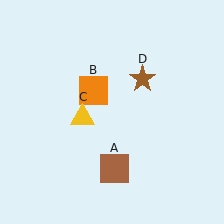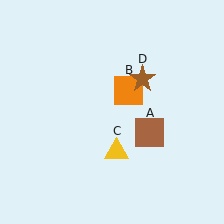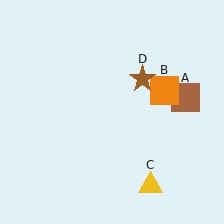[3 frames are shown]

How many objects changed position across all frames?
3 objects changed position: brown square (object A), orange square (object B), yellow triangle (object C).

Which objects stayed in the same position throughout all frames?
Brown star (object D) remained stationary.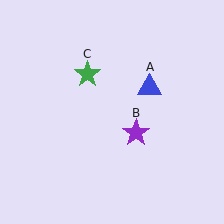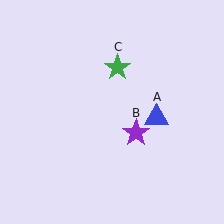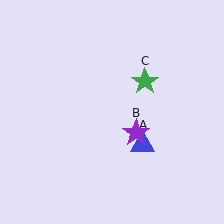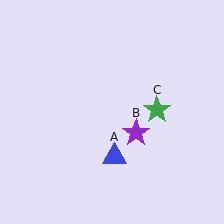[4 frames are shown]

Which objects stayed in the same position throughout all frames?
Purple star (object B) remained stationary.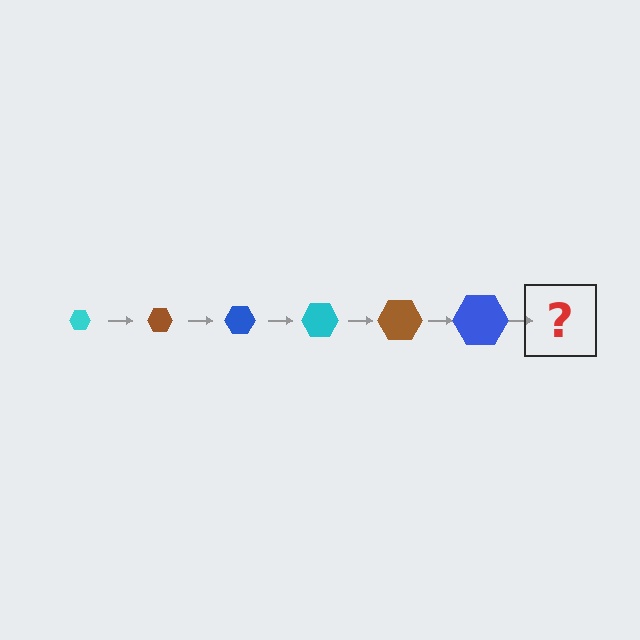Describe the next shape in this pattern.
It should be a cyan hexagon, larger than the previous one.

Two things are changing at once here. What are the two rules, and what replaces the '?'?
The two rules are that the hexagon grows larger each step and the color cycles through cyan, brown, and blue. The '?' should be a cyan hexagon, larger than the previous one.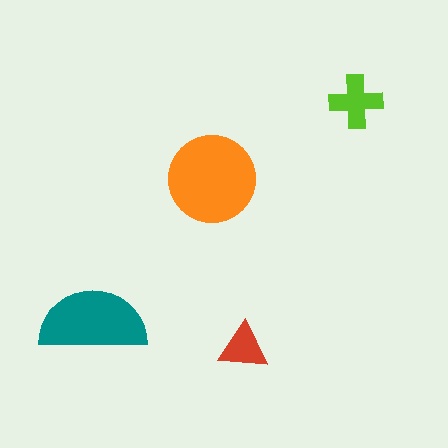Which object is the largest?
The orange circle.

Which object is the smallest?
The red triangle.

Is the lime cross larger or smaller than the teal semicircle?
Smaller.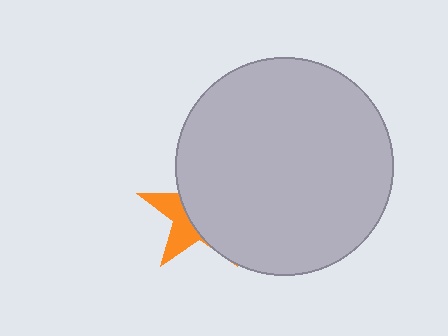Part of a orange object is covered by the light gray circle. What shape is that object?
It is a star.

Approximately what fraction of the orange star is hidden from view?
Roughly 66% of the orange star is hidden behind the light gray circle.